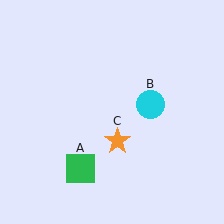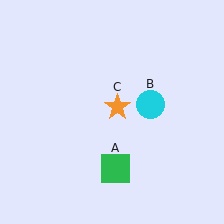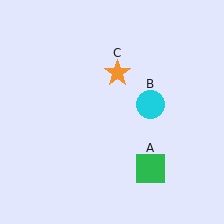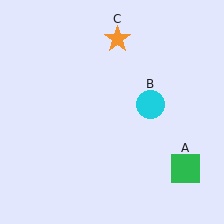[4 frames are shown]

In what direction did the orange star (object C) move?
The orange star (object C) moved up.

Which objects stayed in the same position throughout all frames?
Cyan circle (object B) remained stationary.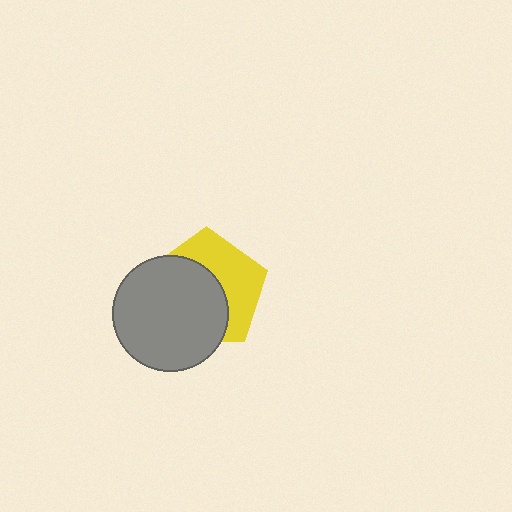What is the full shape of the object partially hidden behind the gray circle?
The partially hidden object is a yellow pentagon.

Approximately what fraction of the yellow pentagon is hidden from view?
Roughly 55% of the yellow pentagon is hidden behind the gray circle.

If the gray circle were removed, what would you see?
You would see the complete yellow pentagon.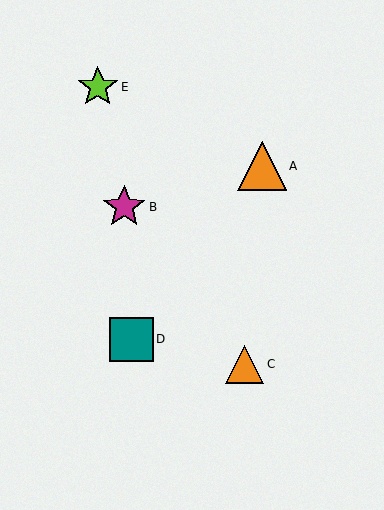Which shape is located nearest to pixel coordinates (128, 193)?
The magenta star (labeled B) at (124, 207) is nearest to that location.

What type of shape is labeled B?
Shape B is a magenta star.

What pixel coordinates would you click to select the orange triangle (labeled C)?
Click at (245, 364) to select the orange triangle C.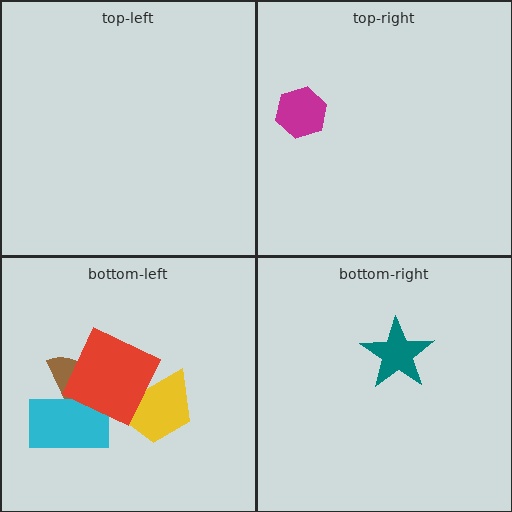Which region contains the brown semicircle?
The bottom-left region.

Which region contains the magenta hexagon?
The top-right region.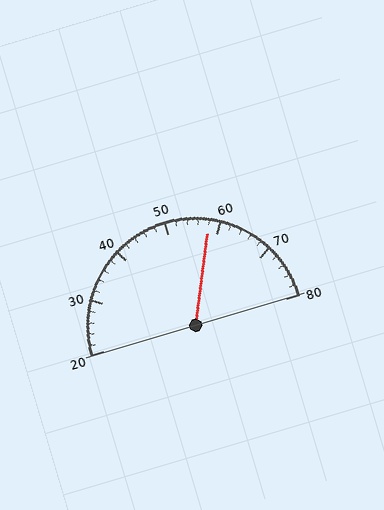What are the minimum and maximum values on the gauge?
The gauge ranges from 20 to 80.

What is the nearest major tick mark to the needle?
The nearest major tick mark is 60.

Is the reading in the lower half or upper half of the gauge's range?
The reading is in the upper half of the range (20 to 80).